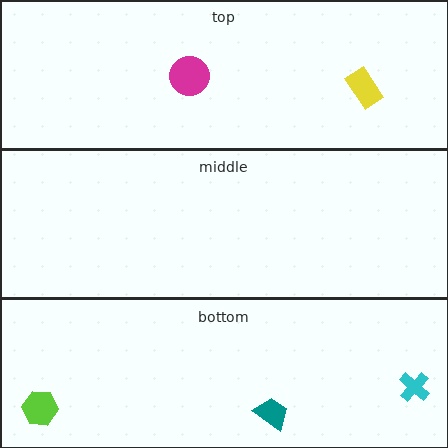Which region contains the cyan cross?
The bottom region.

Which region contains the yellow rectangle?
The top region.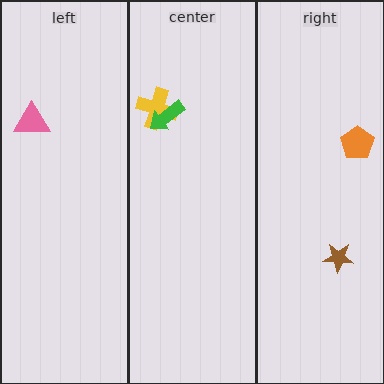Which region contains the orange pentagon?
The right region.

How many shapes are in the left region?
1.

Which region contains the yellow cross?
The center region.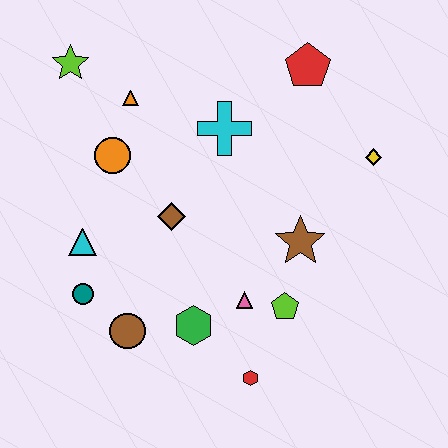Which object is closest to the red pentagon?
The cyan cross is closest to the red pentagon.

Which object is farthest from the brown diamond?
The yellow diamond is farthest from the brown diamond.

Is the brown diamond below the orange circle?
Yes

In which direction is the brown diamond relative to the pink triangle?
The brown diamond is above the pink triangle.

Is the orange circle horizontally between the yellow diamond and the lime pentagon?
No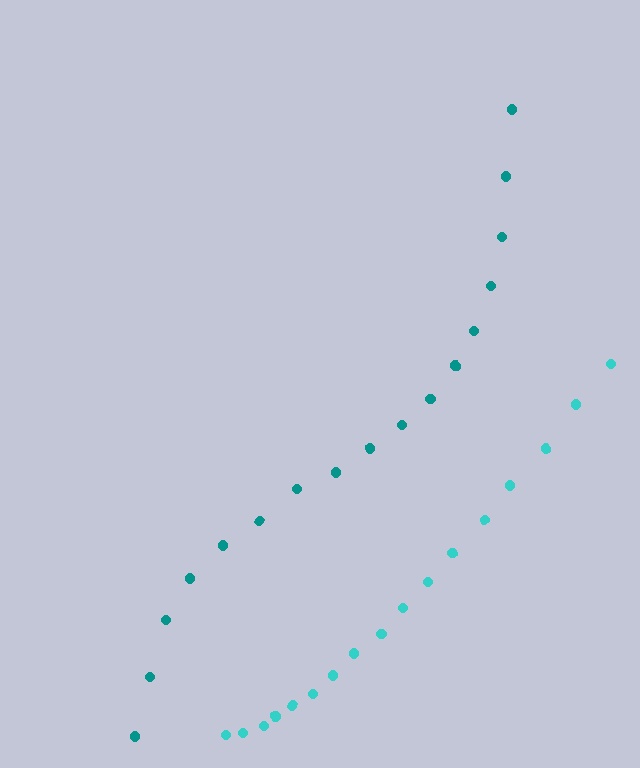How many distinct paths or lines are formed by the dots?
There are 2 distinct paths.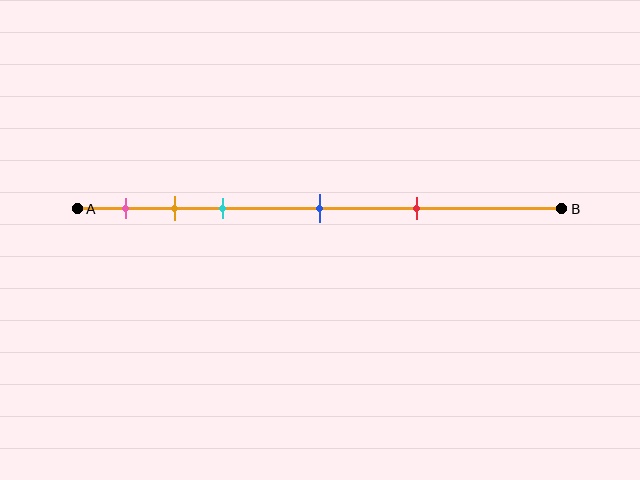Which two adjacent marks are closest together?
The orange and cyan marks are the closest adjacent pair.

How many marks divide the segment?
There are 5 marks dividing the segment.